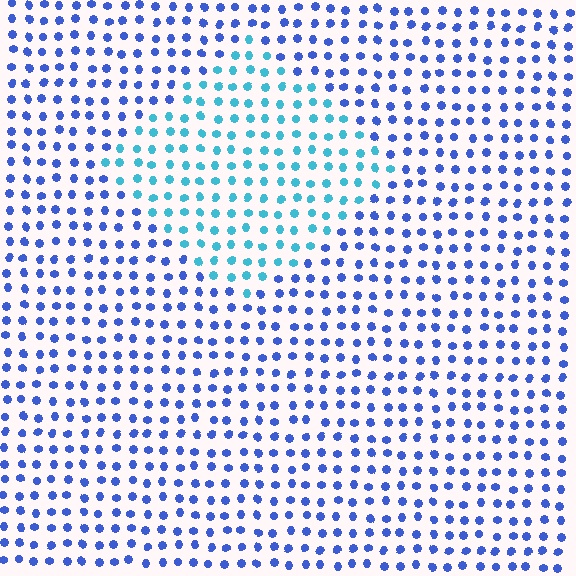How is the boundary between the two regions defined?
The boundary is defined purely by a slight shift in hue (about 39 degrees). Spacing, size, and orientation are identical on both sides.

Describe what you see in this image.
The image is filled with small blue elements in a uniform arrangement. A diamond-shaped region is visible where the elements are tinted to a slightly different hue, forming a subtle color boundary.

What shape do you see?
I see a diamond.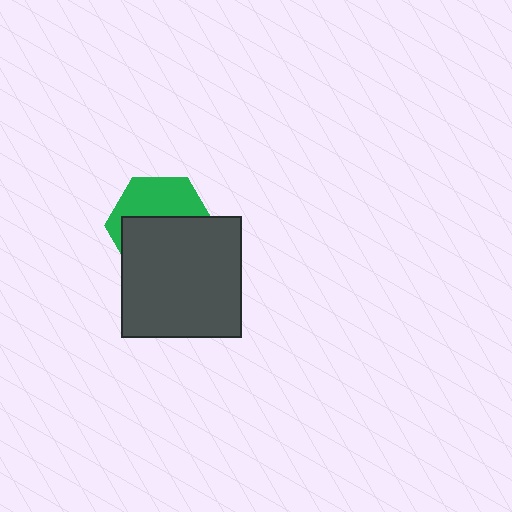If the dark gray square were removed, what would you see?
You would see the complete green hexagon.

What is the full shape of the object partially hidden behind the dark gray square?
The partially hidden object is a green hexagon.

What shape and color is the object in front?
The object in front is a dark gray square.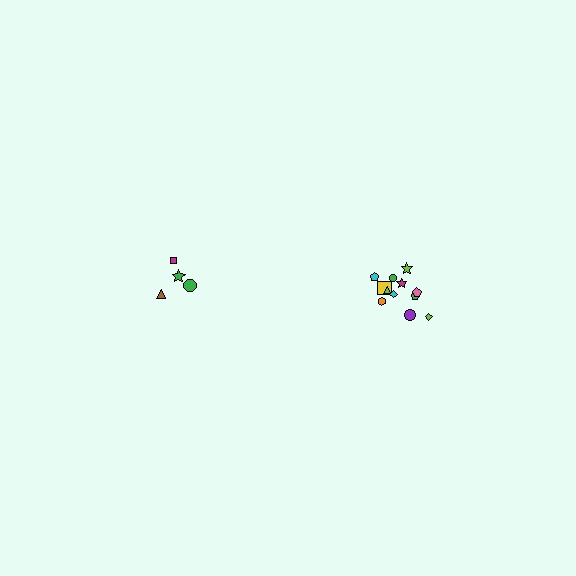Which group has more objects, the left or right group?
The right group.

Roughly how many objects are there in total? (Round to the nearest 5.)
Roughly 15 objects in total.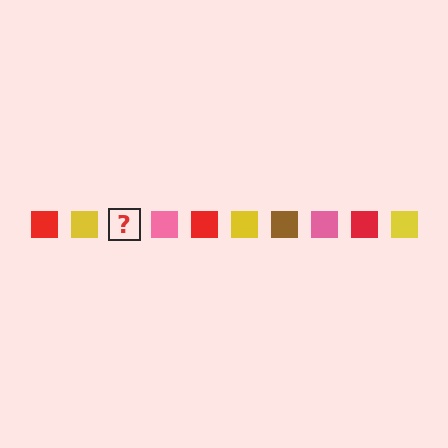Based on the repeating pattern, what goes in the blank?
The blank should be a brown square.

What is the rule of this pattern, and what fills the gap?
The rule is that the pattern cycles through red, yellow, brown, pink squares. The gap should be filled with a brown square.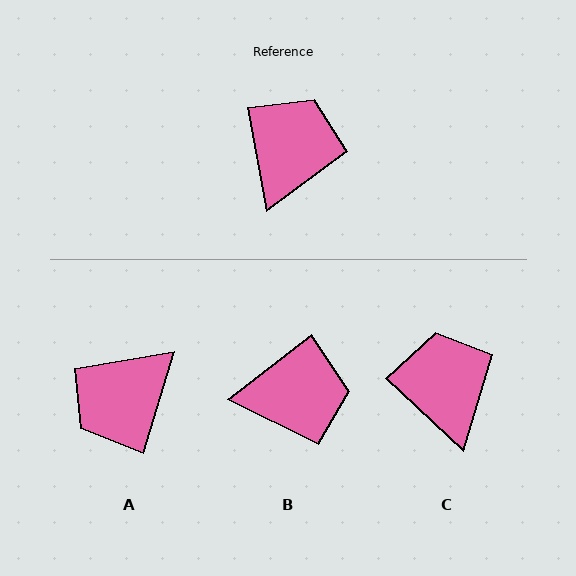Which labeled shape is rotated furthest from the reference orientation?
A, about 153 degrees away.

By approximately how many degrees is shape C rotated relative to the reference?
Approximately 36 degrees counter-clockwise.